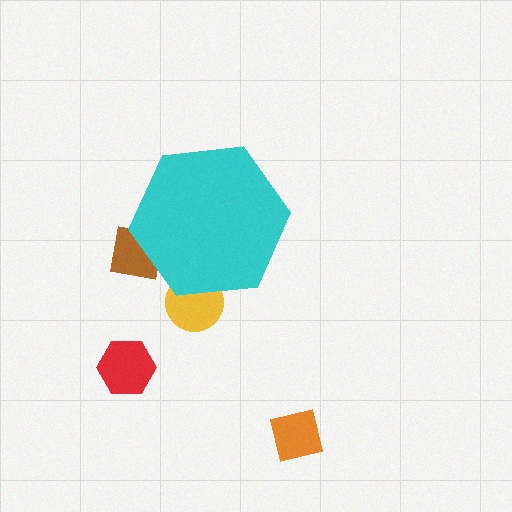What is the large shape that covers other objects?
A cyan hexagon.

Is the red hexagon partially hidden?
No, the red hexagon is fully visible.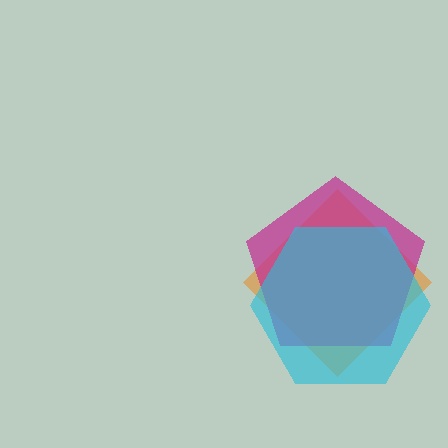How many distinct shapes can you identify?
There are 3 distinct shapes: an orange diamond, a magenta pentagon, a cyan hexagon.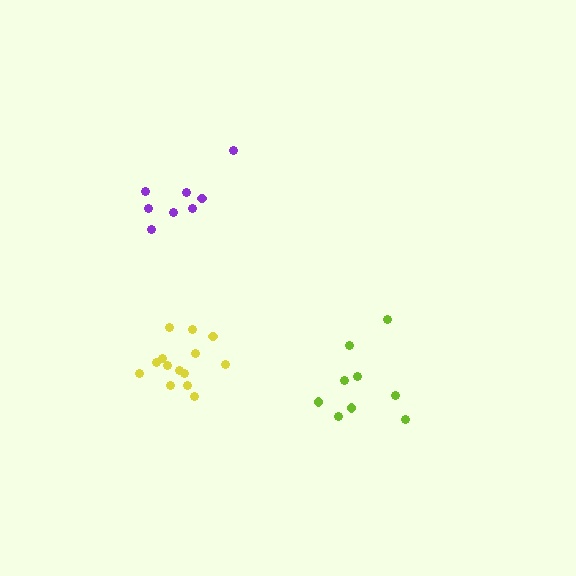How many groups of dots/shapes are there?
There are 3 groups.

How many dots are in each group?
Group 1: 9 dots, Group 2: 14 dots, Group 3: 8 dots (31 total).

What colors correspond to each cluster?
The clusters are colored: lime, yellow, purple.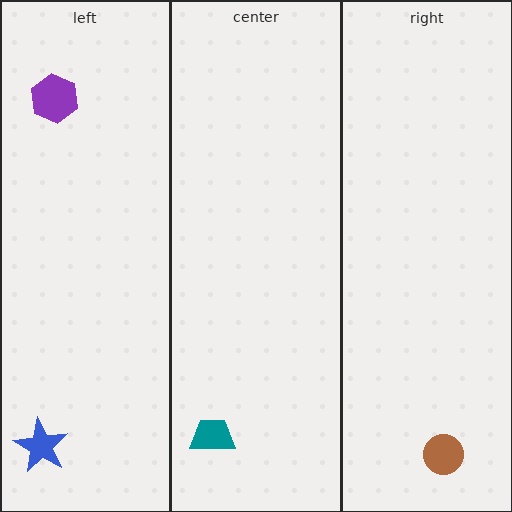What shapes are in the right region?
The brown circle.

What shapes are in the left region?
The blue star, the purple hexagon.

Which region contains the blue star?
The left region.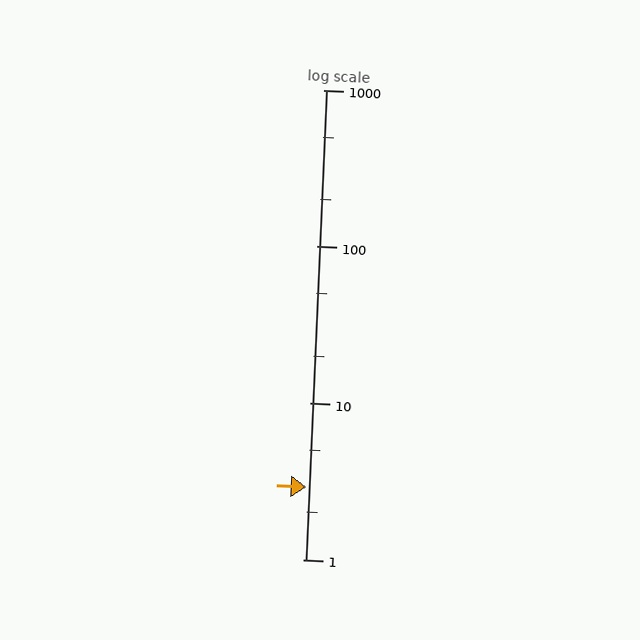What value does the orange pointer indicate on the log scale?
The pointer indicates approximately 2.9.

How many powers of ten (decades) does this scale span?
The scale spans 3 decades, from 1 to 1000.